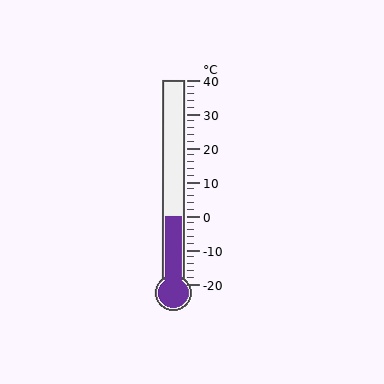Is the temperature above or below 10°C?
The temperature is below 10°C.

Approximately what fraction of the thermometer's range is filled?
The thermometer is filled to approximately 35% of its range.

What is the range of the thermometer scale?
The thermometer scale ranges from -20°C to 40°C.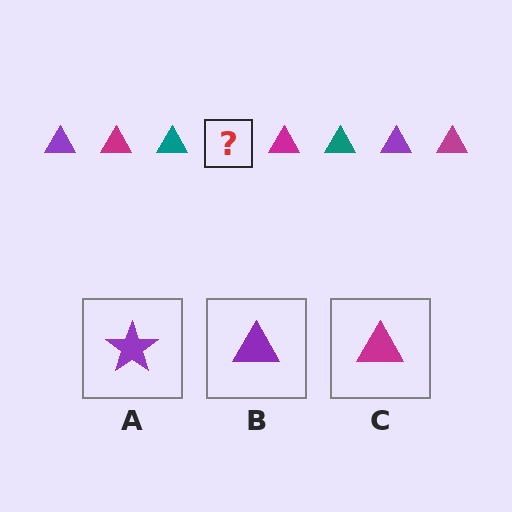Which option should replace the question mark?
Option B.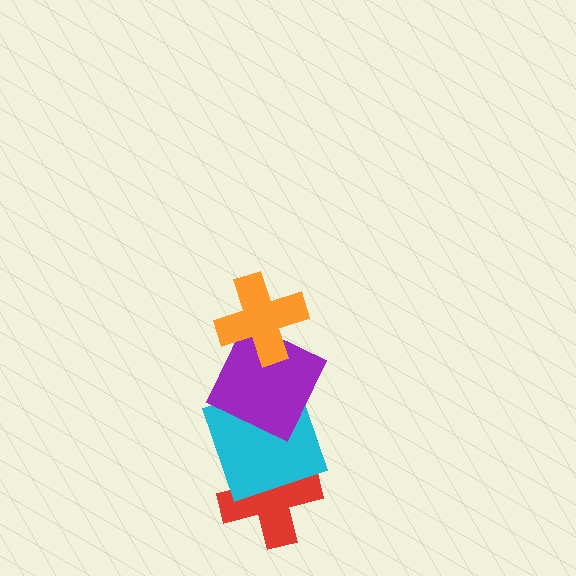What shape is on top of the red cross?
The cyan square is on top of the red cross.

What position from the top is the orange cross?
The orange cross is 1st from the top.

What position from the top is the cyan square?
The cyan square is 3rd from the top.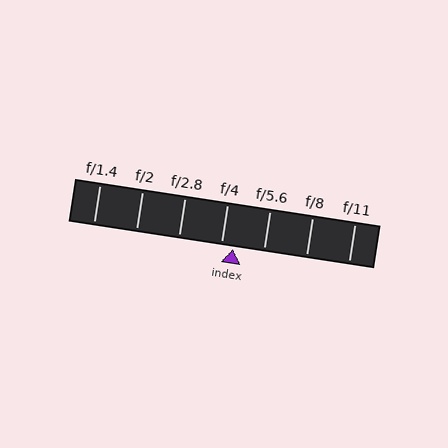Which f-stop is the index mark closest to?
The index mark is closest to f/4.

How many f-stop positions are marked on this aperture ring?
There are 7 f-stop positions marked.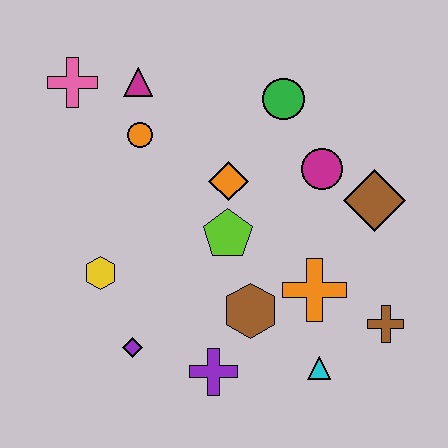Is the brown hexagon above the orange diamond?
No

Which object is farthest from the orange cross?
The pink cross is farthest from the orange cross.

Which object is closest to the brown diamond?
The magenta circle is closest to the brown diamond.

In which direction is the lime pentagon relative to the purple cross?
The lime pentagon is above the purple cross.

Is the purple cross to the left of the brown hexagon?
Yes